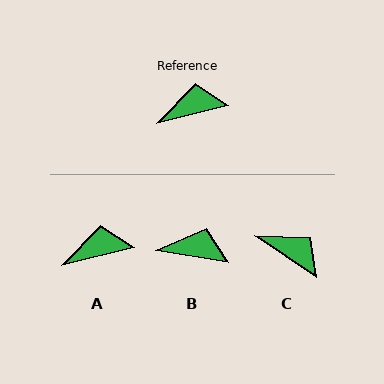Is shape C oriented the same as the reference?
No, it is off by about 47 degrees.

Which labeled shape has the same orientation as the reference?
A.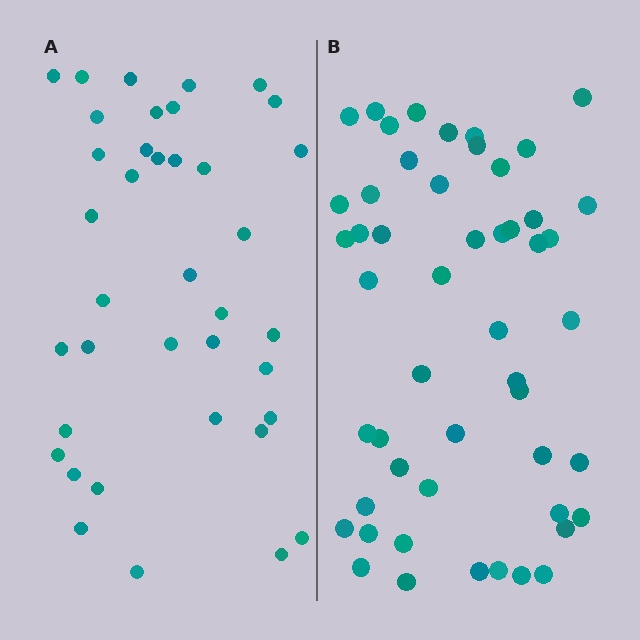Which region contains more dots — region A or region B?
Region B (the right region) has more dots.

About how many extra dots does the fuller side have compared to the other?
Region B has approximately 15 more dots than region A.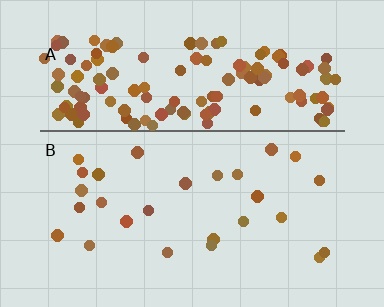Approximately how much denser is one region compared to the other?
Approximately 5.5× — region A over region B.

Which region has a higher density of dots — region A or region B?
A (the top).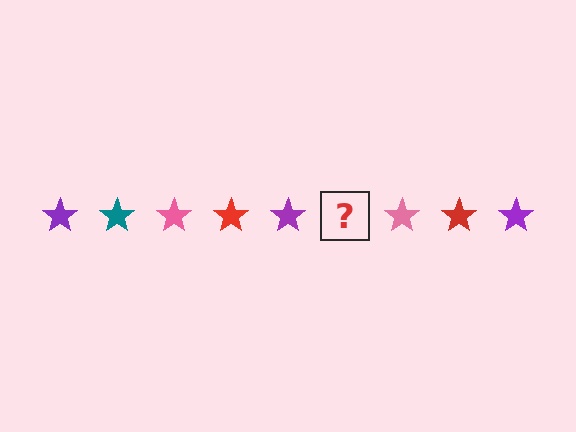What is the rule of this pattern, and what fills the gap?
The rule is that the pattern cycles through purple, teal, pink, red stars. The gap should be filled with a teal star.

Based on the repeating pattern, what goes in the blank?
The blank should be a teal star.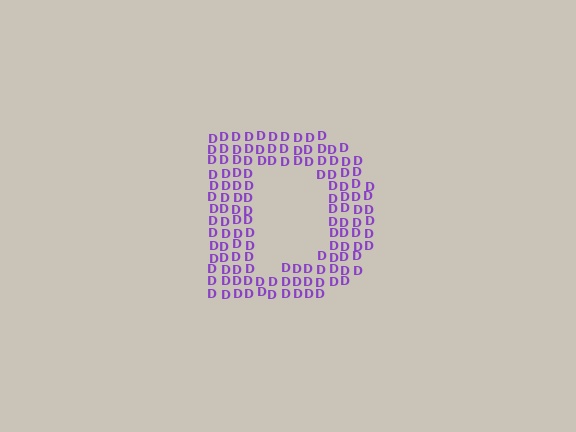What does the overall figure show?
The overall figure shows the letter D.